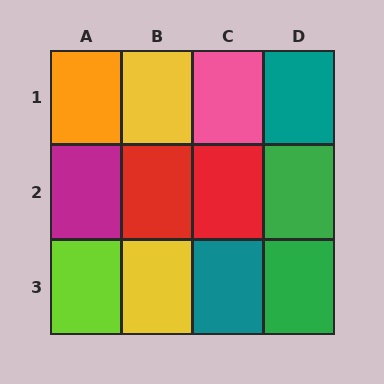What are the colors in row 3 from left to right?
Lime, yellow, teal, green.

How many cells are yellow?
2 cells are yellow.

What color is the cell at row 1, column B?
Yellow.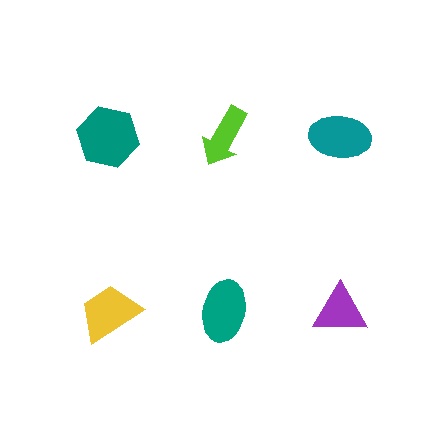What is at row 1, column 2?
A lime arrow.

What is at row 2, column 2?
A teal ellipse.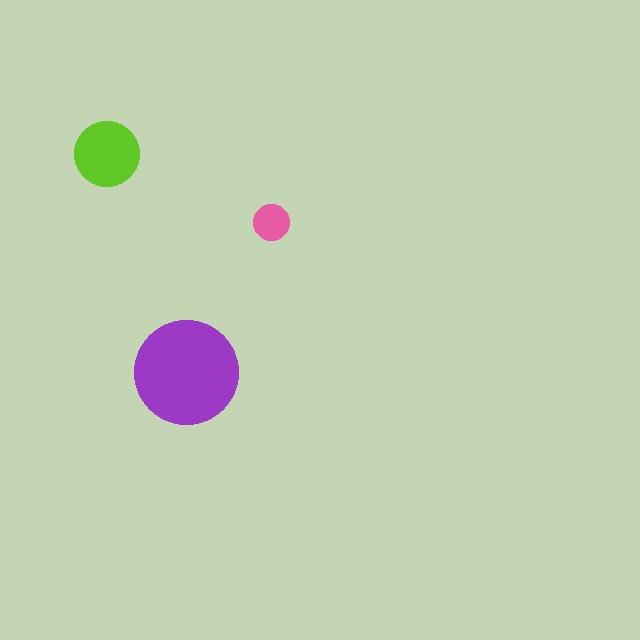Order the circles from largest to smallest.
the purple one, the lime one, the pink one.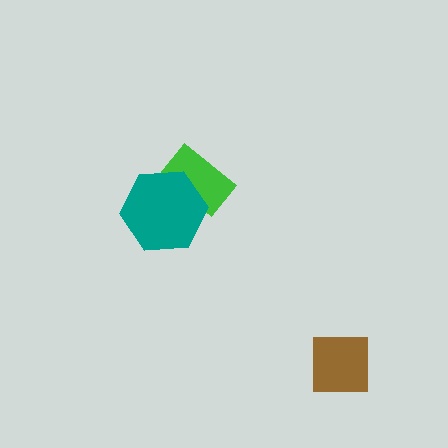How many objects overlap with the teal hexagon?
1 object overlaps with the teal hexagon.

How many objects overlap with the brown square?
0 objects overlap with the brown square.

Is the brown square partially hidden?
No, no other shape covers it.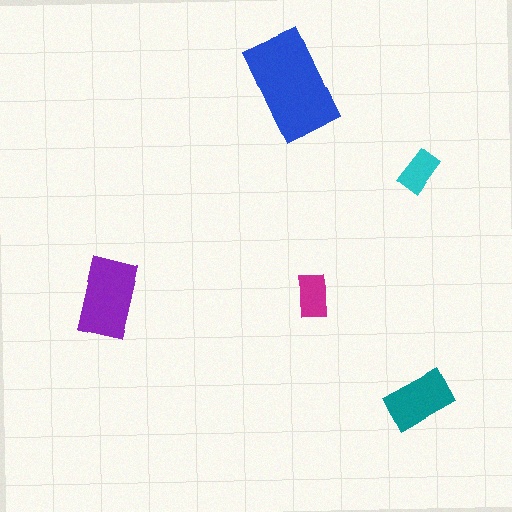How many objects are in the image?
There are 5 objects in the image.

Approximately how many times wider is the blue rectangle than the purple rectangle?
About 1.5 times wider.